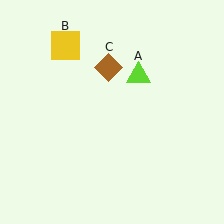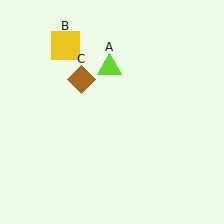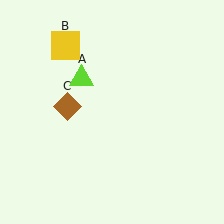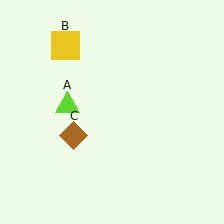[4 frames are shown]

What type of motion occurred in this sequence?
The lime triangle (object A), brown diamond (object C) rotated counterclockwise around the center of the scene.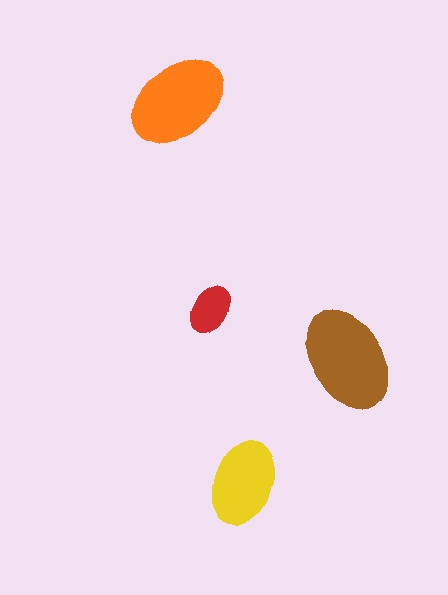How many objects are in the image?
There are 4 objects in the image.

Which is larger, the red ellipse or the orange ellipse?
The orange one.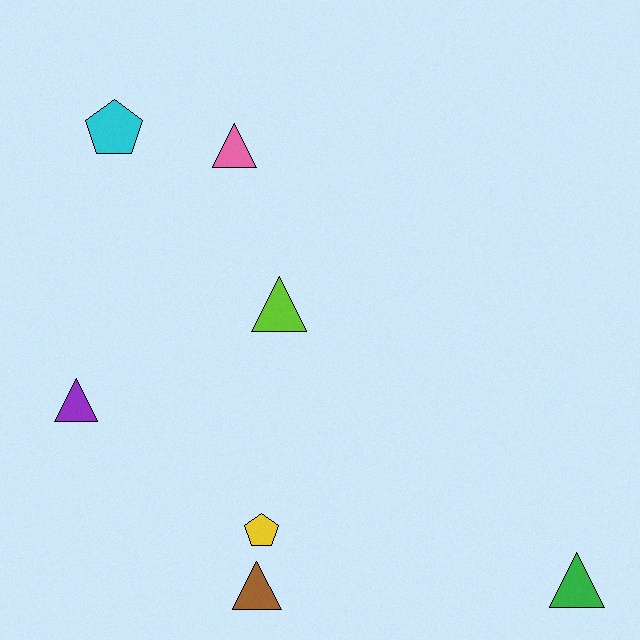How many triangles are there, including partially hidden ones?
There are 5 triangles.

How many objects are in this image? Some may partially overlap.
There are 7 objects.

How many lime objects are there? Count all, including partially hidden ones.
There is 1 lime object.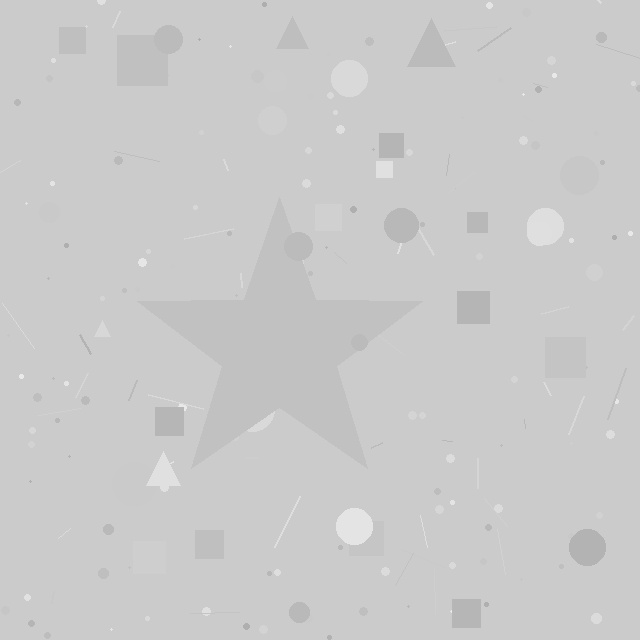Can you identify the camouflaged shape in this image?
The camouflaged shape is a star.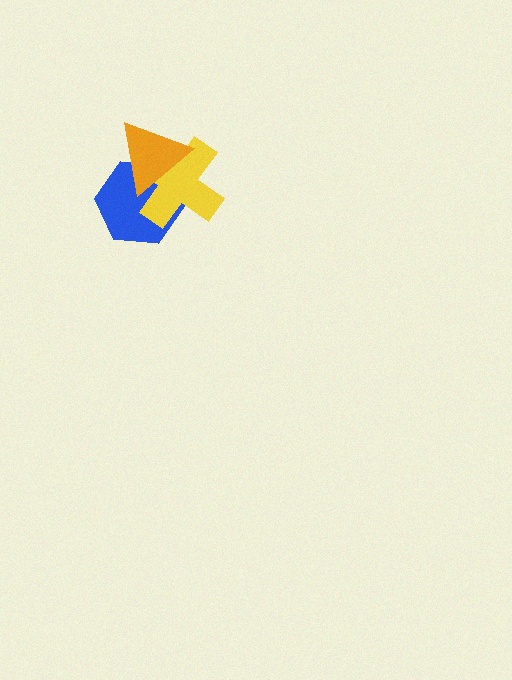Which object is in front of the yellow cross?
The orange triangle is in front of the yellow cross.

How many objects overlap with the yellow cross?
2 objects overlap with the yellow cross.